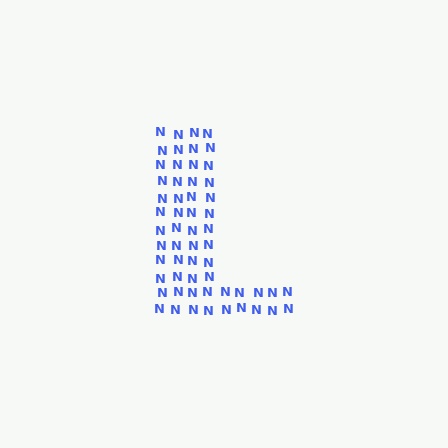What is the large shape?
The large shape is the letter L.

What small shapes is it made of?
It is made of small letter N's.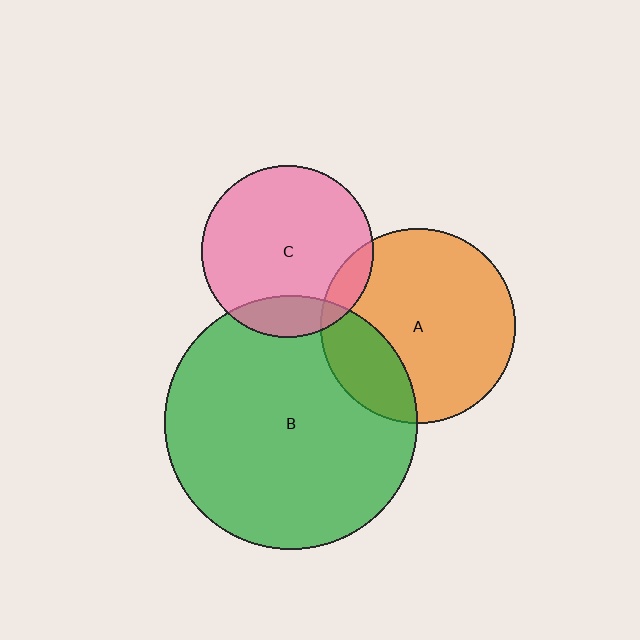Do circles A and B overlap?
Yes.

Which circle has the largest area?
Circle B (green).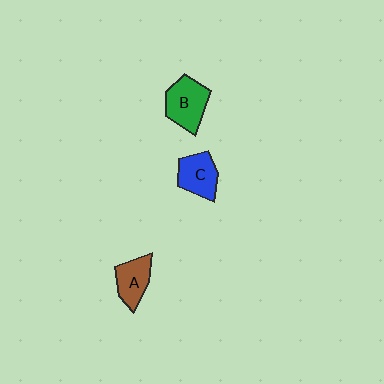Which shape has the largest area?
Shape B (green).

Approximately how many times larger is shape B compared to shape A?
Approximately 1.3 times.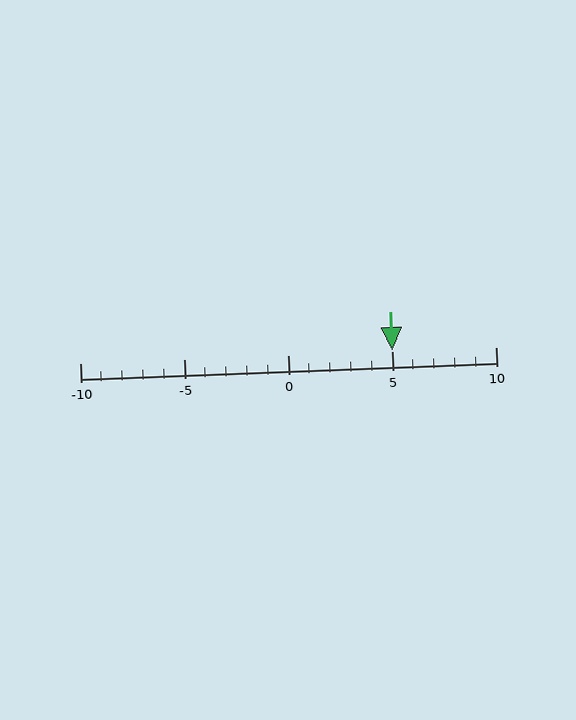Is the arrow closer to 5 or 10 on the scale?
The arrow is closer to 5.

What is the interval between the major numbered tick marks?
The major tick marks are spaced 5 units apart.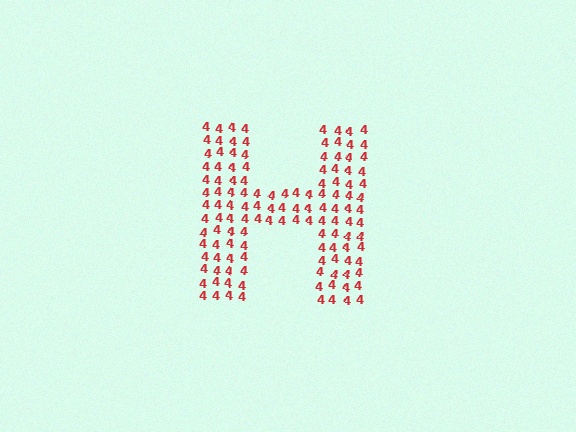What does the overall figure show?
The overall figure shows the letter H.